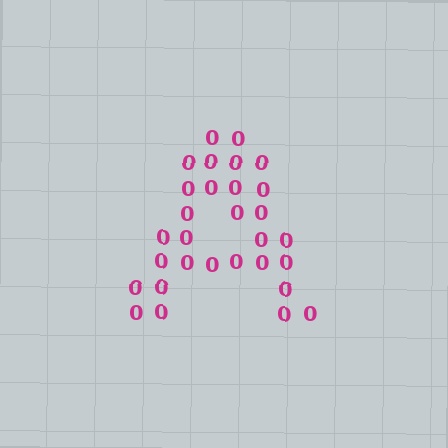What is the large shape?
The large shape is the letter A.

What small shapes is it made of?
It is made of small digit 0's.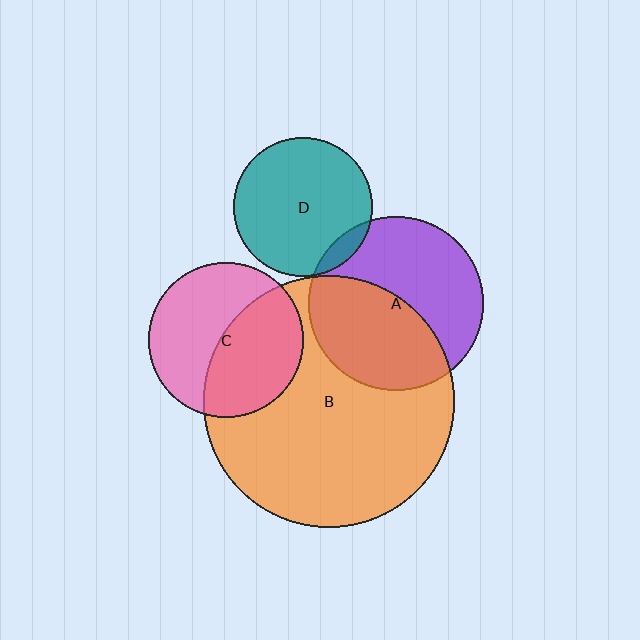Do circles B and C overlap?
Yes.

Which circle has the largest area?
Circle B (orange).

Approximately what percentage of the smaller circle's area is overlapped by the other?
Approximately 50%.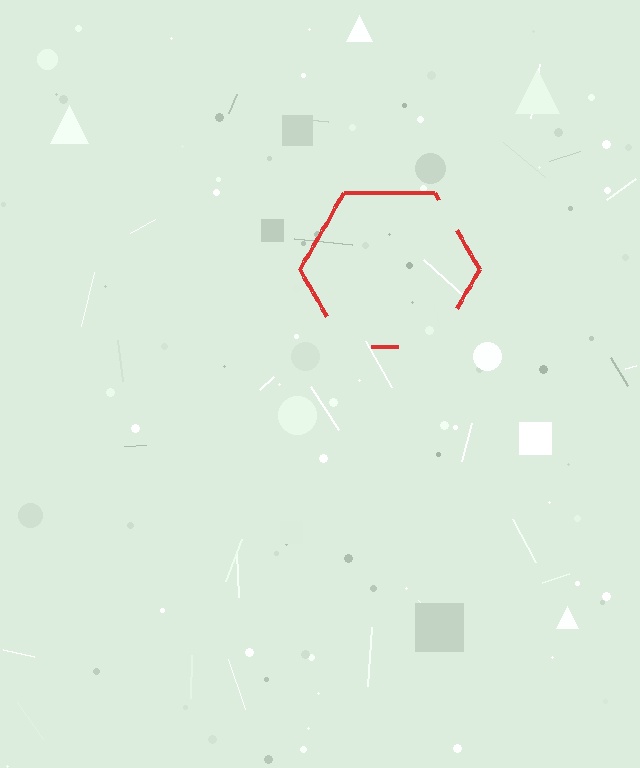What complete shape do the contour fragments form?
The contour fragments form a hexagon.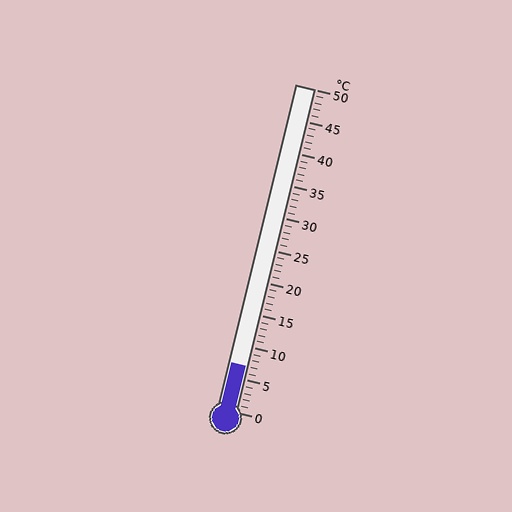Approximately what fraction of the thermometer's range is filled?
The thermometer is filled to approximately 15% of its range.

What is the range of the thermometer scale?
The thermometer scale ranges from 0°C to 50°C.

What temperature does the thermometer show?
The thermometer shows approximately 7°C.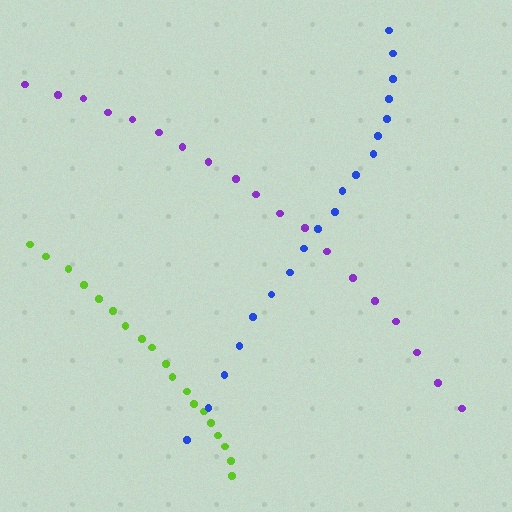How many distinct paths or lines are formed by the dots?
There are 3 distinct paths.